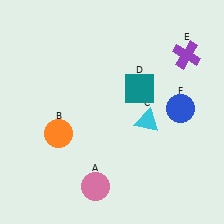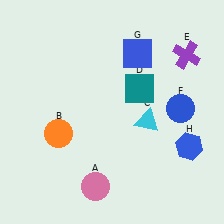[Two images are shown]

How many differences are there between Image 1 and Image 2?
There are 2 differences between the two images.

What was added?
A blue square (G), a blue hexagon (H) were added in Image 2.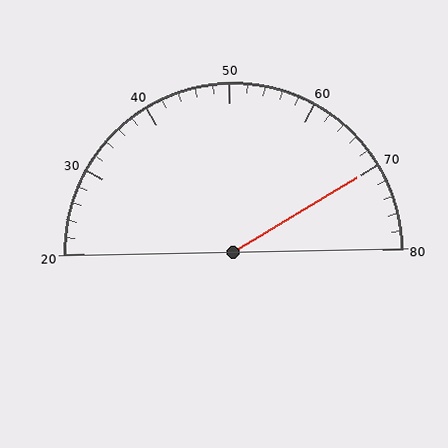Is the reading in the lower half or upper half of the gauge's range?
The reading is in the upper half of the range (20 to 80).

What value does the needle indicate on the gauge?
The needle indicates approximately 70.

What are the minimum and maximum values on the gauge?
The gauge ranges from 20 to 80.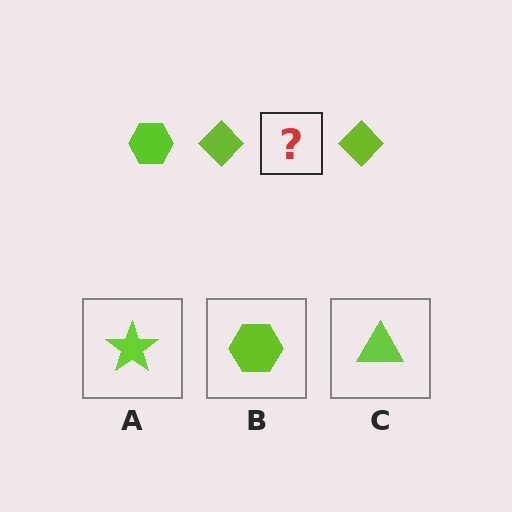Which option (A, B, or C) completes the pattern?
B.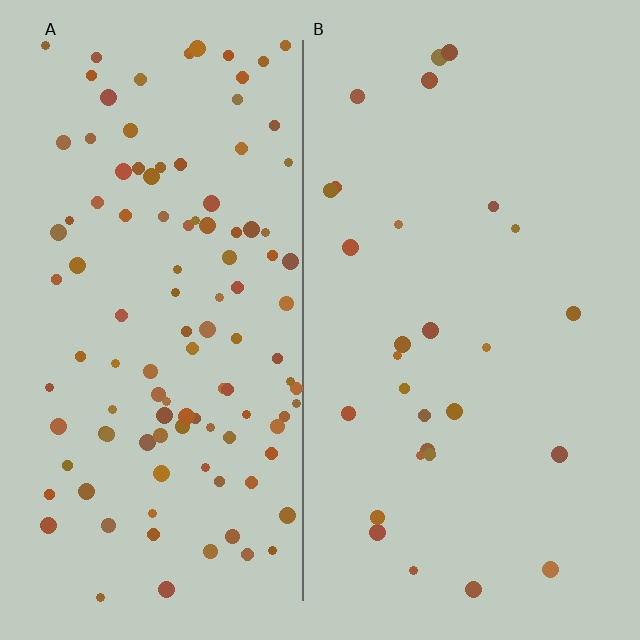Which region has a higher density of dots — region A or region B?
A (the left).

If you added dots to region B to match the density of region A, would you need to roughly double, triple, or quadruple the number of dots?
Approximately quadruple.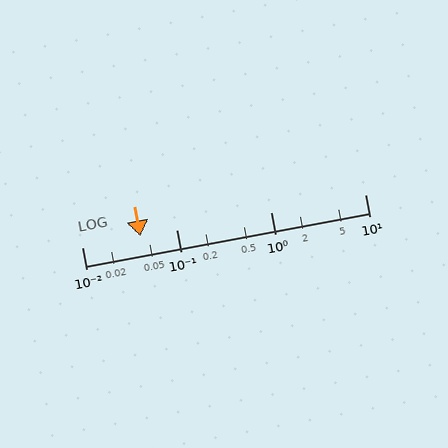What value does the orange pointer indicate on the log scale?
The pointer indicates approximately 0.042.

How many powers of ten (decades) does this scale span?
The scale spans 3 decades, from 0.01 to 10.